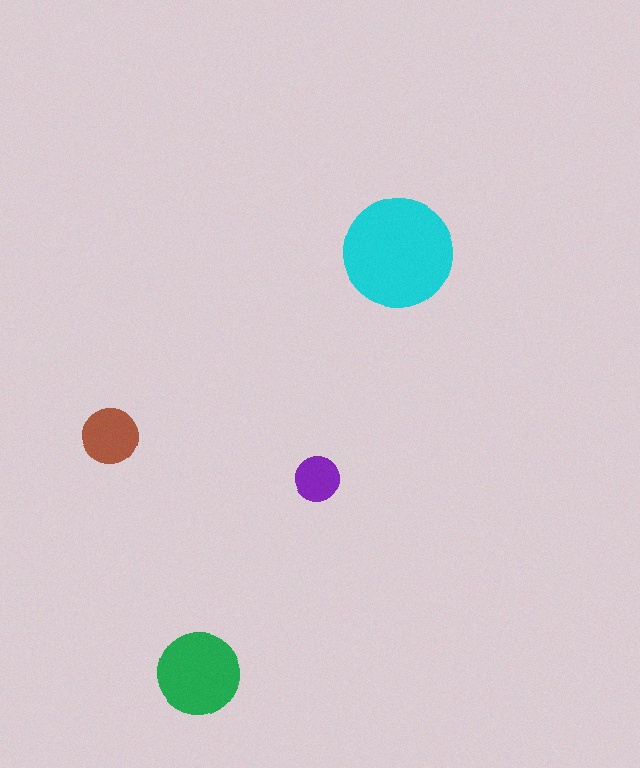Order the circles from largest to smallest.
the cyan one, the green one, the brown one, the purple one.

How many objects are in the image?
There are 4 objects in the image.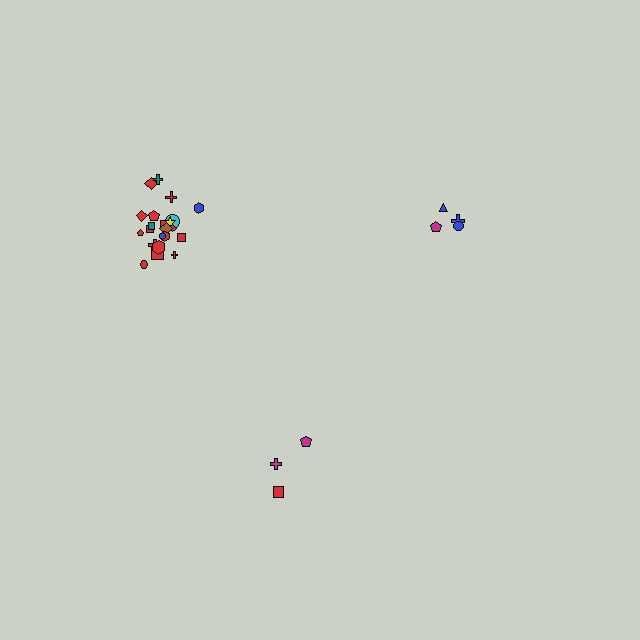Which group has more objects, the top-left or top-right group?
The top-left group.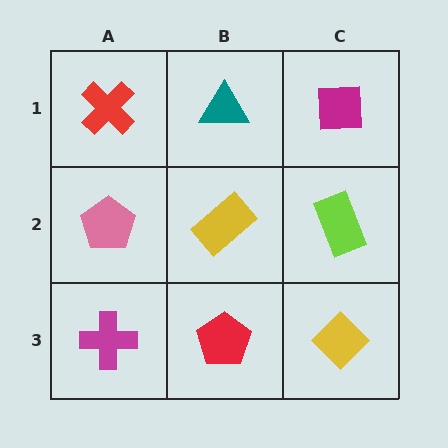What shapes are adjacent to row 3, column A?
A pink pentagon (row 2, column A), a red pentagon (row 3, column B).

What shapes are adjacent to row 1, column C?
A lime rectangle (row 2, column C), a teal triangle (row 1, column B).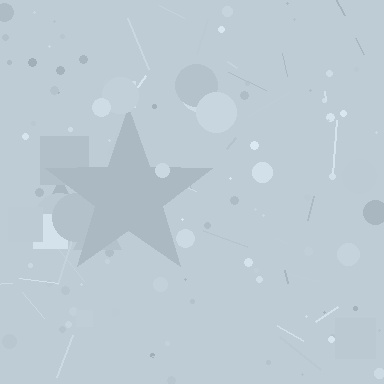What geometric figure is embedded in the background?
A star is embedded in the background.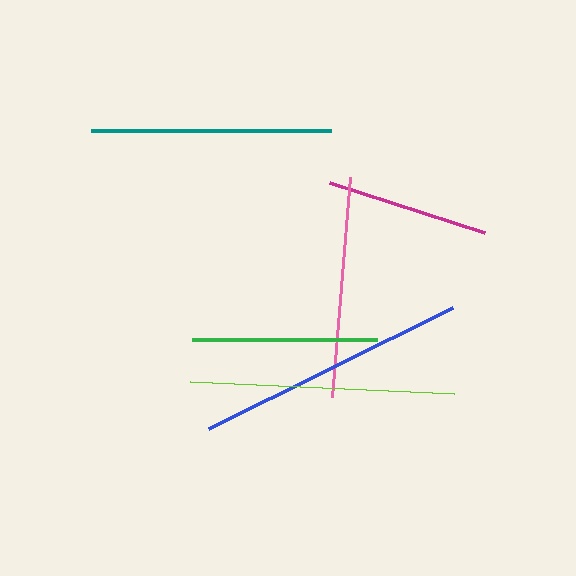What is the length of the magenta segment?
The magenta segment is approximately 163 pixels long.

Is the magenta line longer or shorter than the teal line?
The teal line is longer than the magenta line.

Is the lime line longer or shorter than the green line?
The lime line is longer than the green line.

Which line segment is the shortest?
The magenta line is the shortest at approximately 163 pixels.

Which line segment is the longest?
The blue line is the longest at approximately 272 pixels.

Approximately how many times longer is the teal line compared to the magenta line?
The teal line is approximately 1.5 times the length of the magenta line.